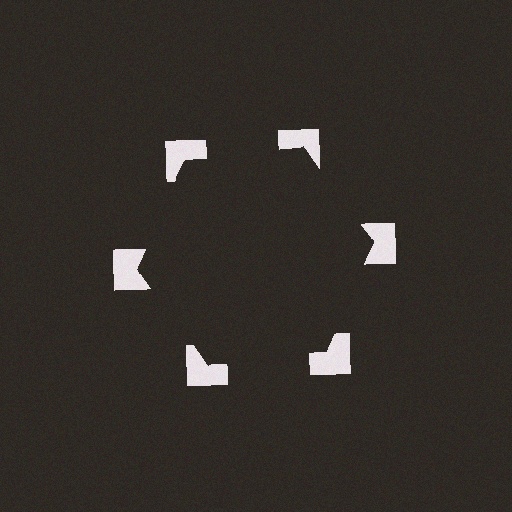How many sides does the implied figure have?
6 sides.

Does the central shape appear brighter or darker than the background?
It typically appears slightly darker than the background, even though no actual brightness change is drawn.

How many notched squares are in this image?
There are 6 — one at each vertex of the illusory hexagon.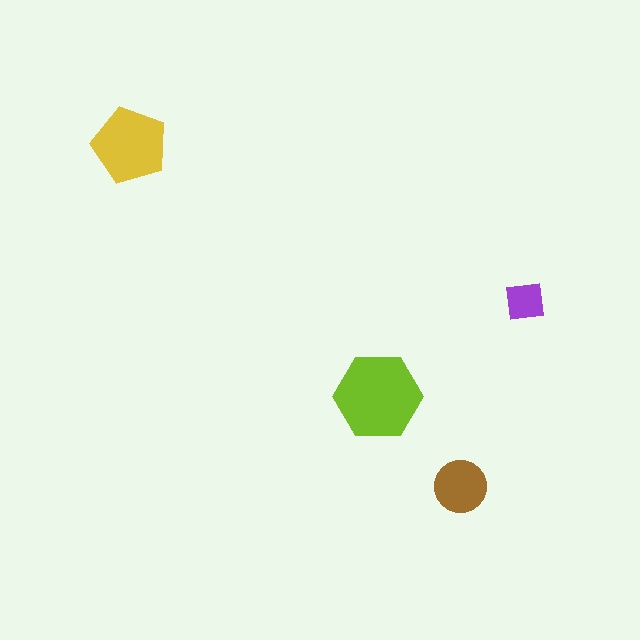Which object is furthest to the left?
The yellow pentagon is leftmost.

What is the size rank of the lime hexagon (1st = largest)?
1st.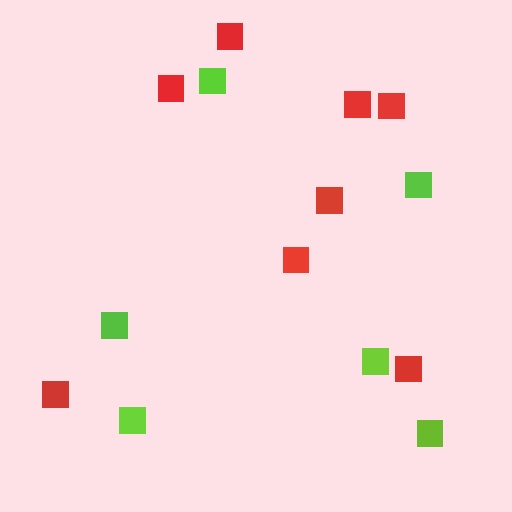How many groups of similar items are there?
There are 2 groups: one group of lime squares (6) and one group of red squares (8).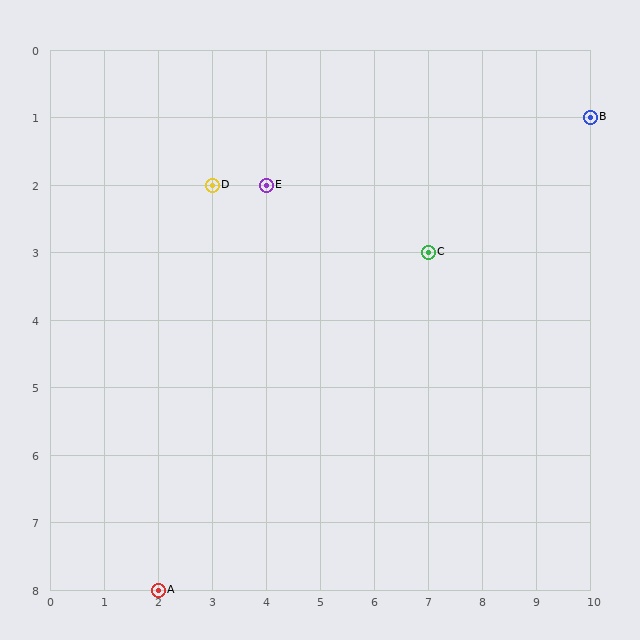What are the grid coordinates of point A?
Point A is at grid coordinates (2, 8).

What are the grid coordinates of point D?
Point D is at grid coordinates (3, 2).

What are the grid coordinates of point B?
Point B is at grid coordinates (10, 1).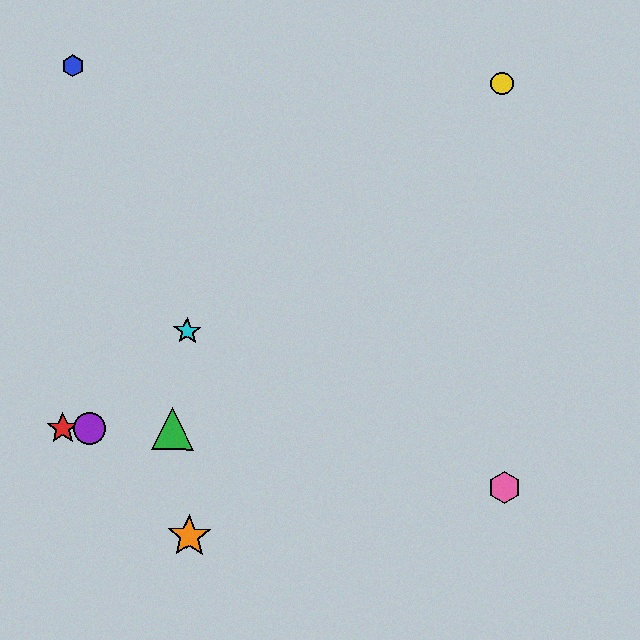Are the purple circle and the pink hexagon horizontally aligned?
No, the purple circle is at y≈428 and the pink hexagon is at y≈487.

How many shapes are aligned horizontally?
3 shapes (the red star, the green triangle, the purple circle) are aligned horizontally.